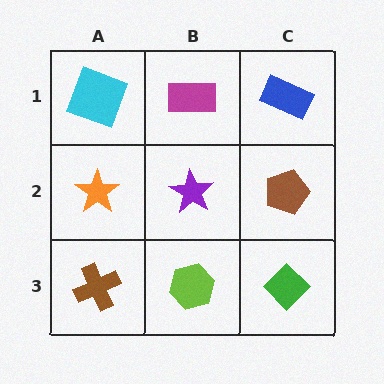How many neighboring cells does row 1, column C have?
2.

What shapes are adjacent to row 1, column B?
A purple star (row 2, column B), a cyan square (row 1, column A), a blue rectangle (row 1, column C).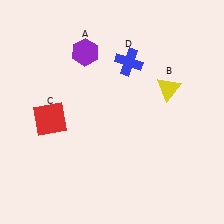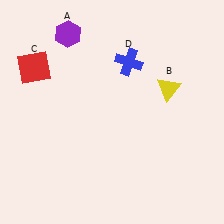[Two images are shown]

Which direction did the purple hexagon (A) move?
The purple hexagon (A) moved up.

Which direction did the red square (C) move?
The red square (C) moved up.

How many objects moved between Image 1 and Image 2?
2 objects moved between the two images.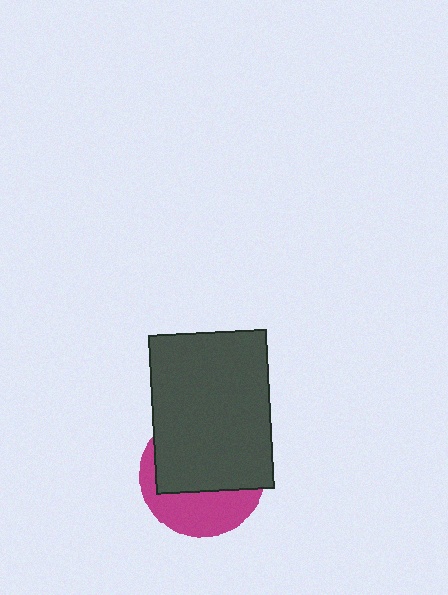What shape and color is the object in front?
The object in front is a dark gray rectangle.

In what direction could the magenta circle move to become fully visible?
The magenta circle could move down. That would shift it out from behind the dark gray rectangle entirely.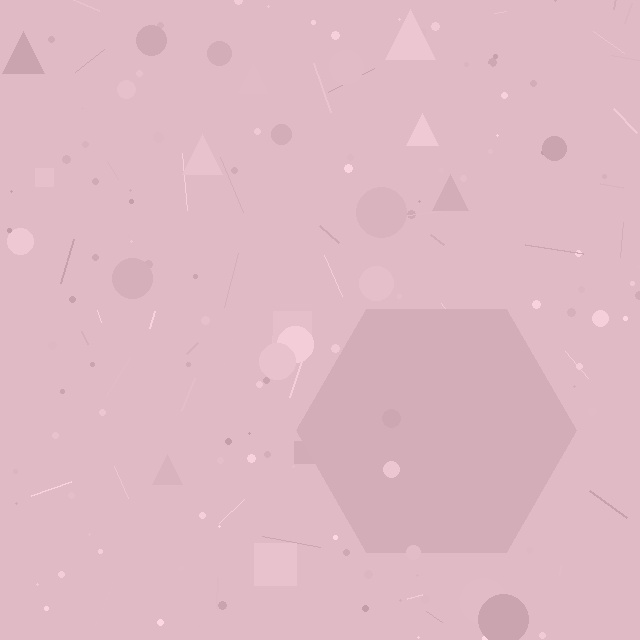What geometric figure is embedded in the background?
A hexagon is embedded in the background.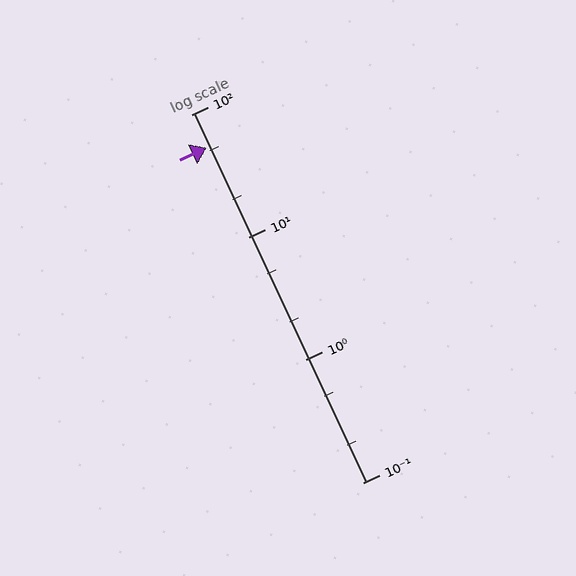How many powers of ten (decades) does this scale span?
The scale spans 3 decades, from 0.1 to 100.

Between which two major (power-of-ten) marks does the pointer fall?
The pointer is between 10 and 100.